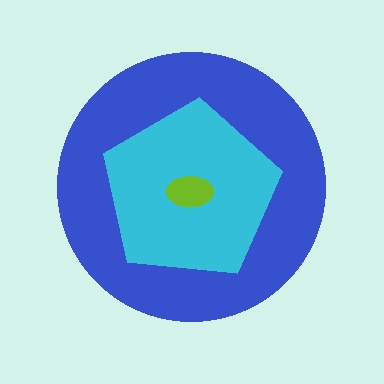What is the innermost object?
The lime ellipse.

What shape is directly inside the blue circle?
The cyan pentagon.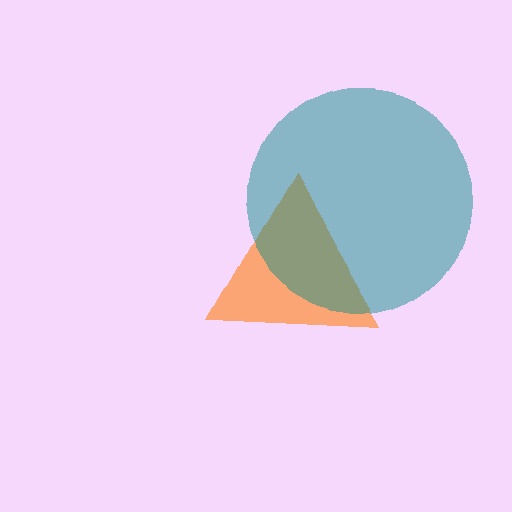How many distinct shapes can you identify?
There are 2 distinct shapes: an orange triangle, a teal circle.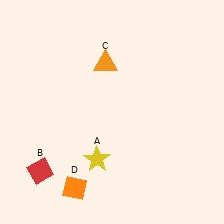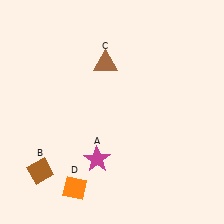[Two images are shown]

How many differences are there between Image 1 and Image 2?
There are 3 differences between the two images.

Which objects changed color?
A changed from yellow to magenta. B changed from red to brown. C changed from orange to brown.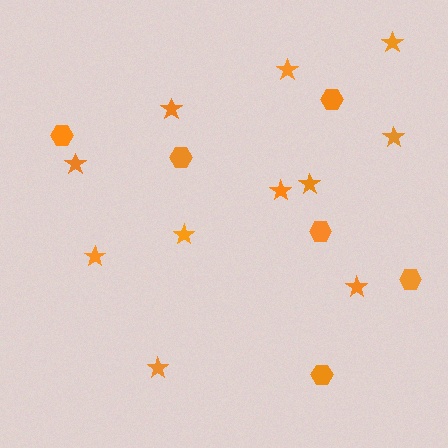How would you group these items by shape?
There are 2 groups: one group of stars (11) and one group of hexagons (6).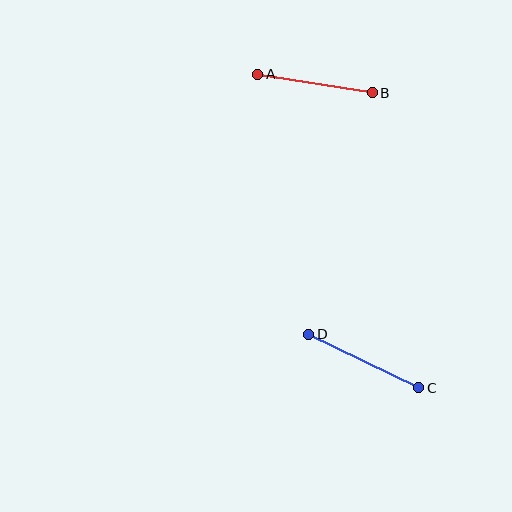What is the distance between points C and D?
The distance is approximately 122 pixels.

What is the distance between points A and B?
The distance is approximately 116 pixels.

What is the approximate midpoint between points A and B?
The midpoint is at approximately (315, 83) pixels.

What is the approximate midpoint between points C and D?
The midpoint is at approximately (364, 361) pixels.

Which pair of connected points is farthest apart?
Points C and D are farthest apart.